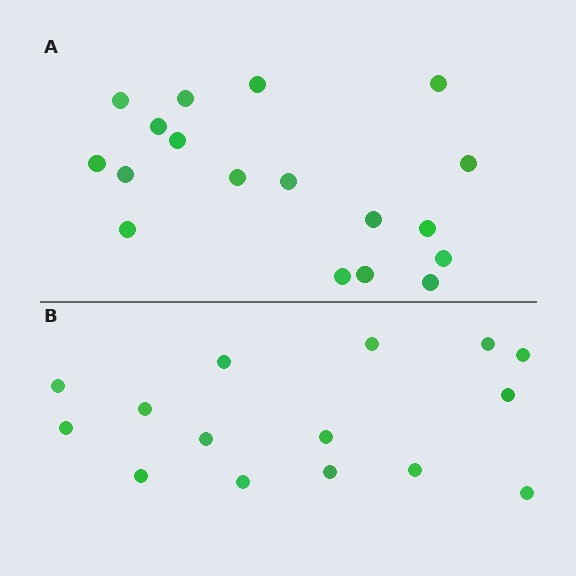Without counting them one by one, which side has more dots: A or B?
Region A (the top region) has more dots.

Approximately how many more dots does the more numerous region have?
Region A has just a few more — roughly 2 or 3 more dots than region B.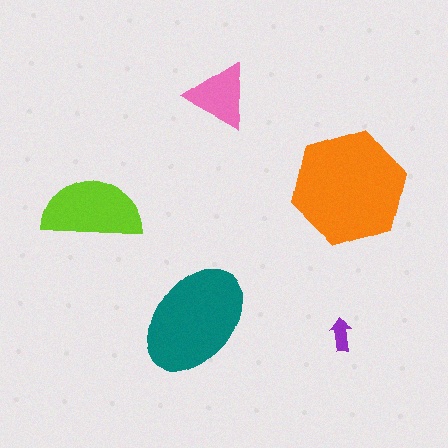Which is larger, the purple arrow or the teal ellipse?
The teal ellipse.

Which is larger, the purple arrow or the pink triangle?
The pink triangle.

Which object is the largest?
The orange hexagon.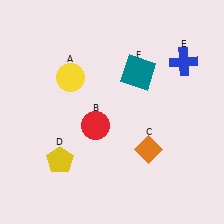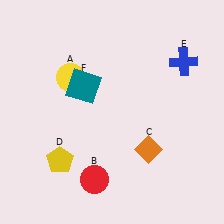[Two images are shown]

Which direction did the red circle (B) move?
The red circle (B) moved down.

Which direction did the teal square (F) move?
The teal square (F) moved left.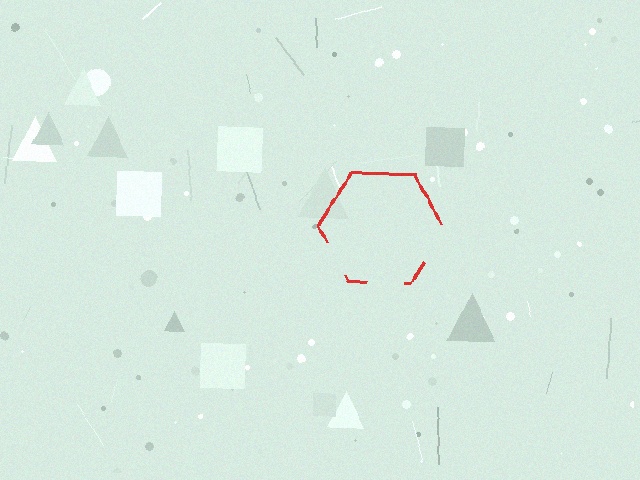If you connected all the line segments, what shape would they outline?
They would outline a hexagon.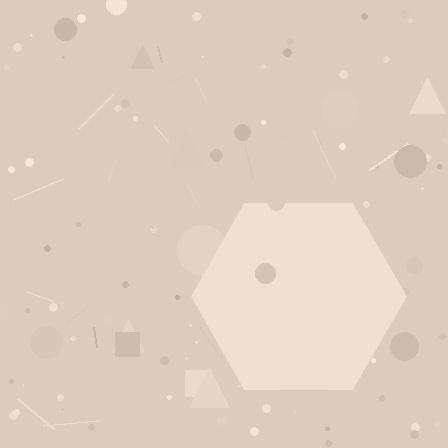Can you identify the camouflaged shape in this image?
The camouflaged shape is a hexagon.